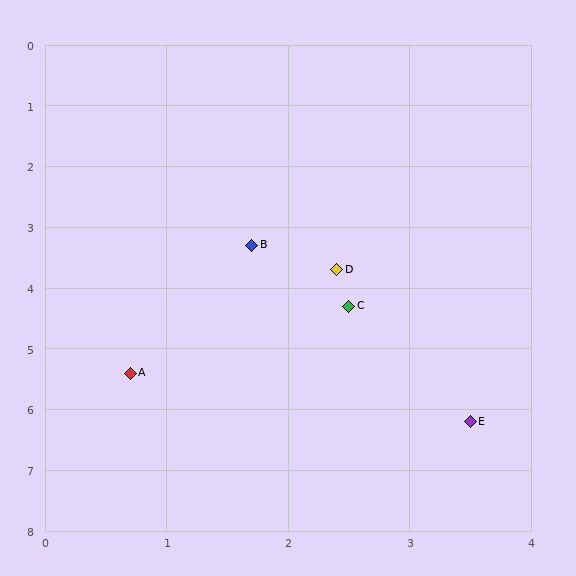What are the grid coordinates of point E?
Point E is at approximately (3.5, 6.2).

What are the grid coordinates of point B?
Point B is at approximately (1.7, 3.3).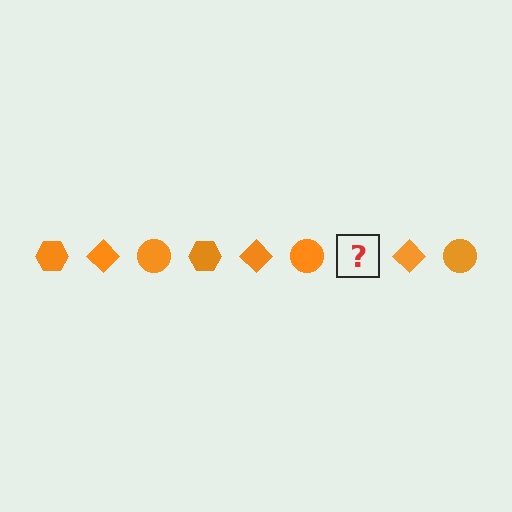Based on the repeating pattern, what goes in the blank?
The blank should be an orange hexagon.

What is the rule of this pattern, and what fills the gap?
The rule is that the pattern cycles through hexagon, diamond, circle shapes in orange. The gap should be filled with an orange hexagon.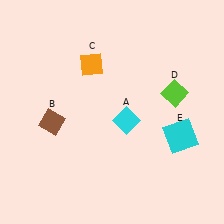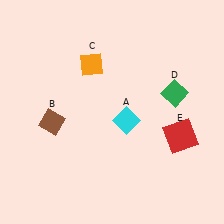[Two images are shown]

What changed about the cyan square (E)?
In Image 1, E is cyan. In Image 2, it changed to red.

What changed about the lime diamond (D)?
In Image 1, D is lime. In Image 2, it changed to green.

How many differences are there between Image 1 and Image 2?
There are 2 differences between the two images.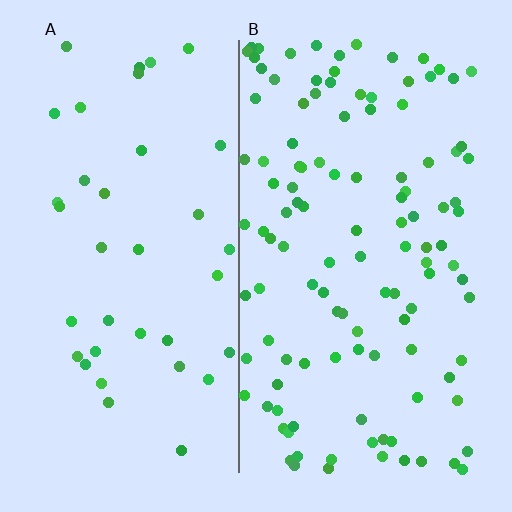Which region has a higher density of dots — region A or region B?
B (the right).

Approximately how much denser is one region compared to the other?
Approximately 3.1× — region B over region A.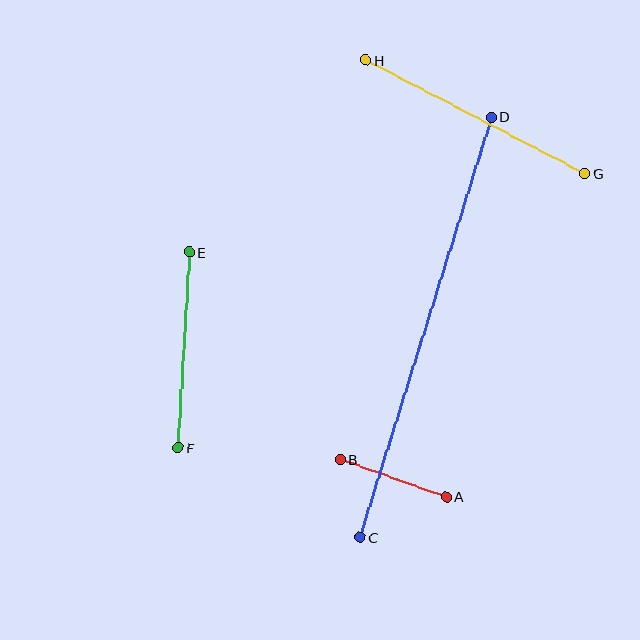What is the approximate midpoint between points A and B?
The midpoint is at approximately (393, 478) pixels.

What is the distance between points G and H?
The distance is approximately 247 pixels.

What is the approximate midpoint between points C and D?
The midpoint is at approximately (426, 327) pixels.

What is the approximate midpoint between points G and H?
The midpoint is at approximately (476, 117) pixels.